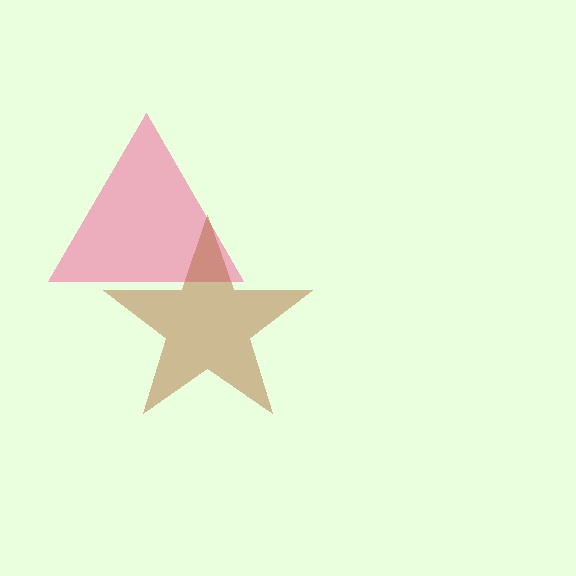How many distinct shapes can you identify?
There are 2 distinct shapes: a pink triangle, a brown star.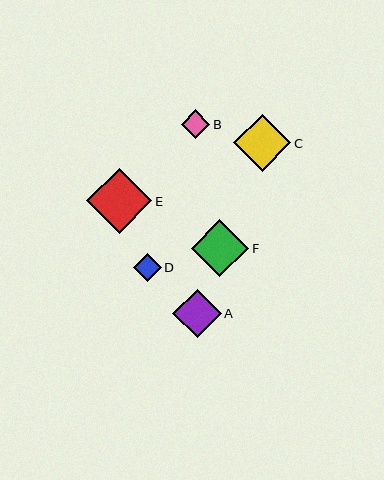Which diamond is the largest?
Diamond E is the largest with a size of approximately 65 pixels.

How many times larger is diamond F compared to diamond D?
Diamond F is approximately 2.1 times the size of diamond D.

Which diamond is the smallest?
Diamond D is the smallest with a size of approximately 28 pixels.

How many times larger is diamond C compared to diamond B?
Diamond C is approximately 2.0 times the size of diamond B.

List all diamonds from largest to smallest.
From largest to smallest: E, F, C, A, B, D.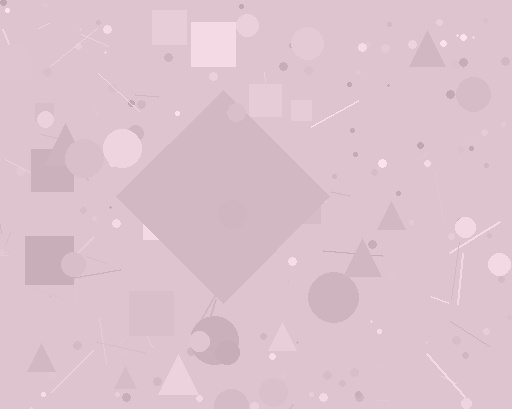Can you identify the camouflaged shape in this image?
The camouflaged shape is a diamond.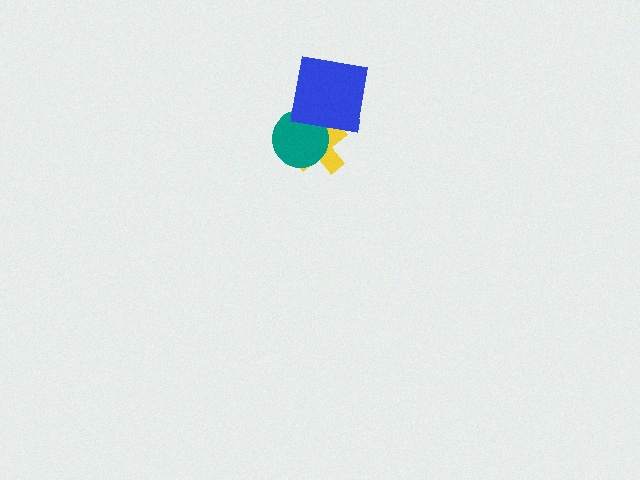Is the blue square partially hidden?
No, no other shape covers it.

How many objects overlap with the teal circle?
2 objects overlap with the teal circle.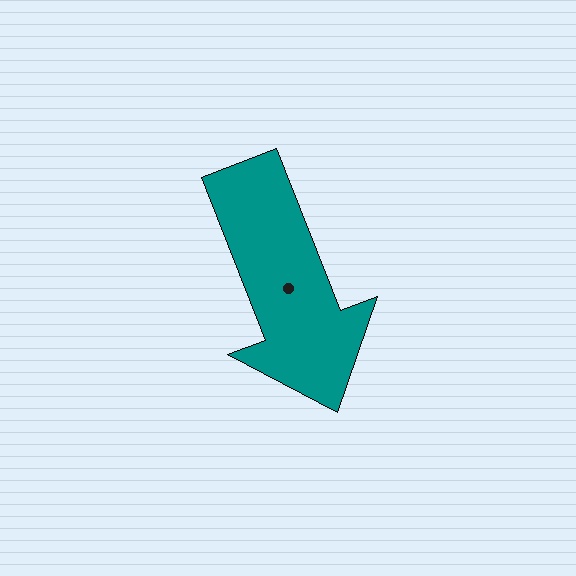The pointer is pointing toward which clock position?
Roughly 5 o'clock.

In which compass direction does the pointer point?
South.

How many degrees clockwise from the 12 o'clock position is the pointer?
Approximately 159 degrees.